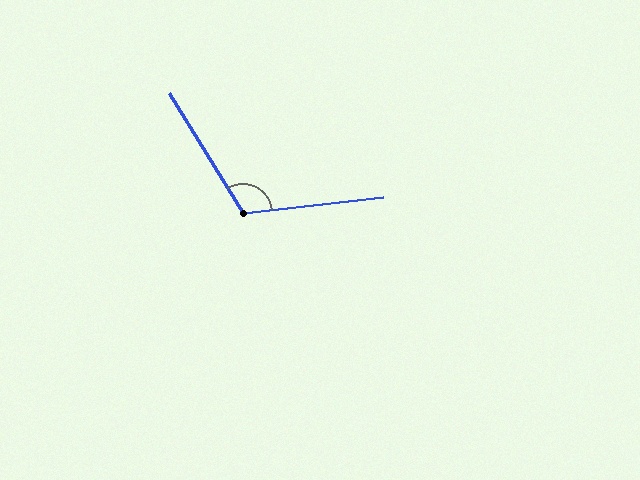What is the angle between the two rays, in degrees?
Approximately 116 degrees.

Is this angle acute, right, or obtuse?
It is obtuse.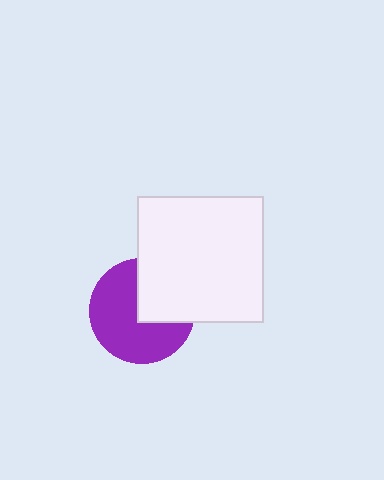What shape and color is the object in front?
The object in front is a white square.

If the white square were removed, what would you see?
You would see the complete purple circle.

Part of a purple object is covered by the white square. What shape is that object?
It is a circle.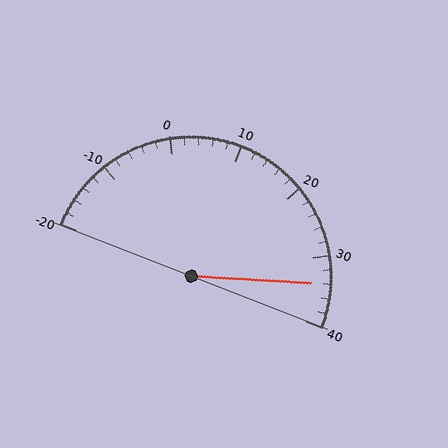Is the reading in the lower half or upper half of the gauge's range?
The reading is in the upper half of the range (-20 to 40).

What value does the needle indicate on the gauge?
The needle indicates approximately 34.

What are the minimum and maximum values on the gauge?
The gauge ranges from -20 to 40.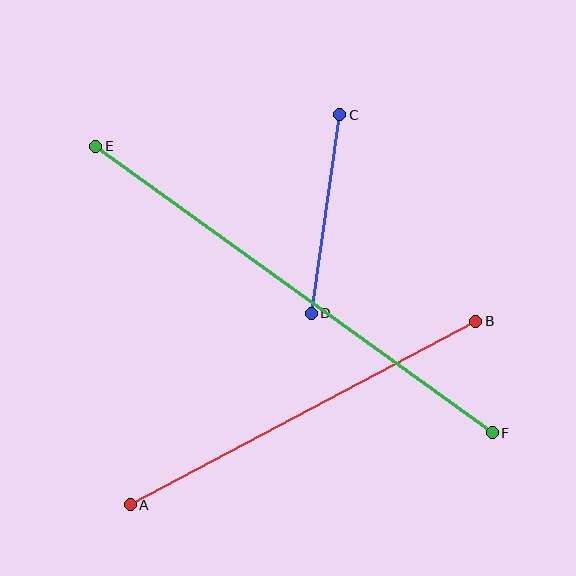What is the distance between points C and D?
The distance is approximately 200 pixels.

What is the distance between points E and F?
The distance is approximately 489 pixels.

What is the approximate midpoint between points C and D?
The midpoint is at approximately (325, 214) pixels.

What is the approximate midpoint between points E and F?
The midpoint is at approximately (294, 290) pixels.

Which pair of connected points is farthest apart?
Points E and F are farthest apart.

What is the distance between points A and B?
The distance is approximately 391 pixels.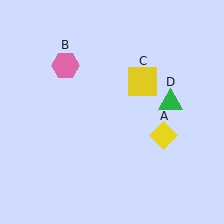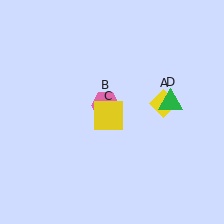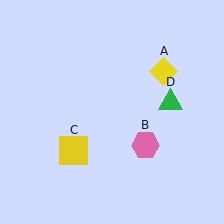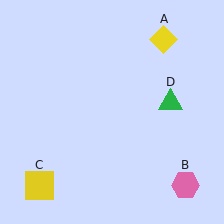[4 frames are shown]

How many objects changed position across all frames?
3 objects changed position: yellow diamond (object A), pink hexagon (object B), yellow square (object C).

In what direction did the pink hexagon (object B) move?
The pink hexagon (object B) moved down and to the right.